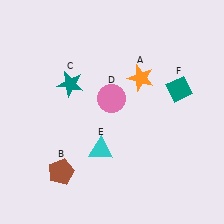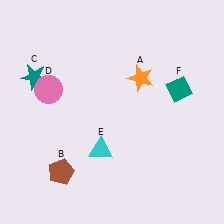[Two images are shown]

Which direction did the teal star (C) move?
The teal star (C) moved left.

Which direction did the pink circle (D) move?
The pink circle (D) moved left.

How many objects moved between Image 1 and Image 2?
2 objects moved between the two images.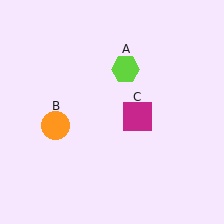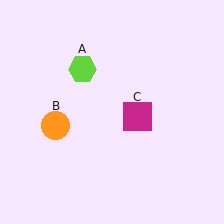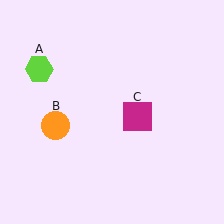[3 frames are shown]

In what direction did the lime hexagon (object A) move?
The lime hexagon (object A) moved left.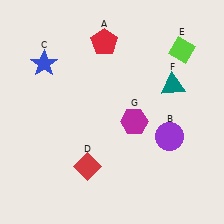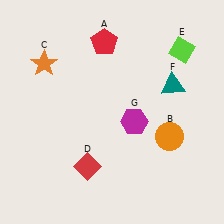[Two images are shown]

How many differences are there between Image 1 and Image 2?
There are 2 differences between the two images.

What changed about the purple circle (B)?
In Image 1, B is purple. In Image 2, it changed to orange.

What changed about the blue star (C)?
In Image 1, C is blue. In Image 2, it changed to orange.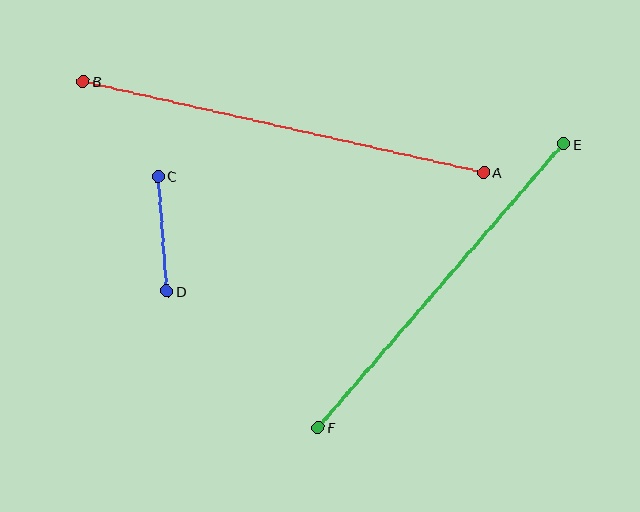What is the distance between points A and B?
The distance is approximately 410 pixels.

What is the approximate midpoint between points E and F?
The midpoint is at approximately (441, 285) pixels.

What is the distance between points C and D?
The distance is approximately 115 pixels.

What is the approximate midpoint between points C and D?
The midpoint is at approximately (162, 234) pixels.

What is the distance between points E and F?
The distance is approximately 375 pixels.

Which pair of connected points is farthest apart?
Points A and B are farthest apart.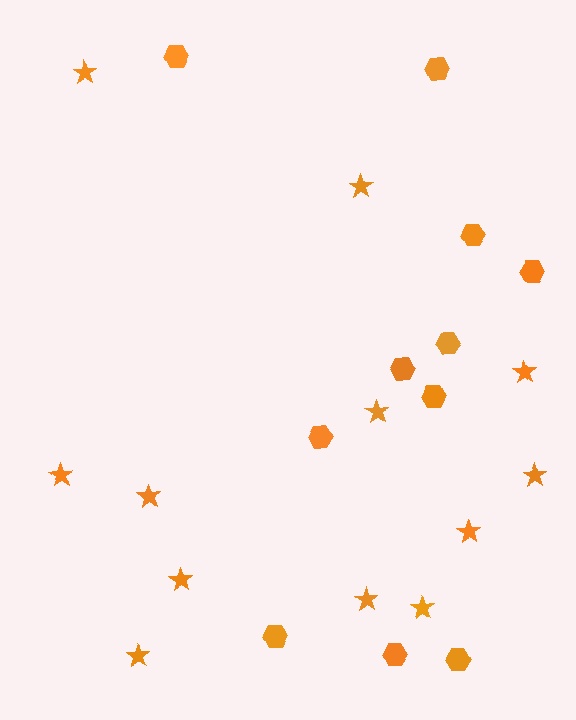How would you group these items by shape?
There are 2 groups: one group of hexagons (11) and one group of stars (12).